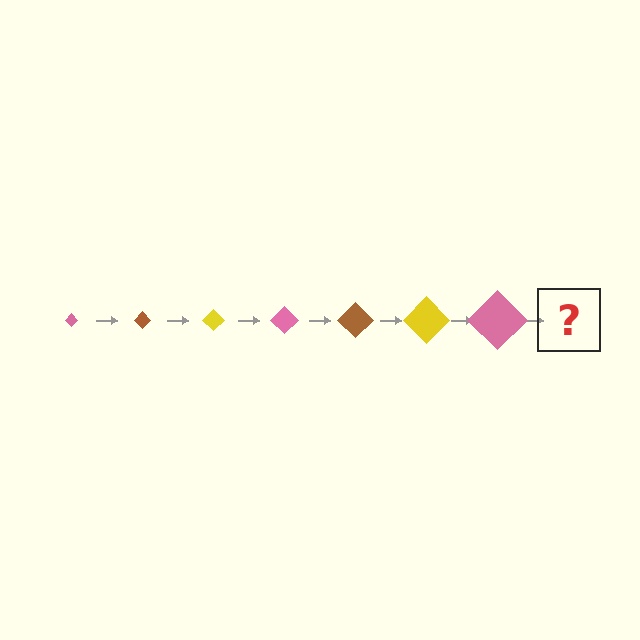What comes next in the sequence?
The next element should be a brown diamond, larger than the previous one.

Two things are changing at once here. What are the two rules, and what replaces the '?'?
The two rules are that the diamond grows larger each step and the color cycles through pink, brown, and yellow. The '?' should be a brown diamond, larger than the previous one.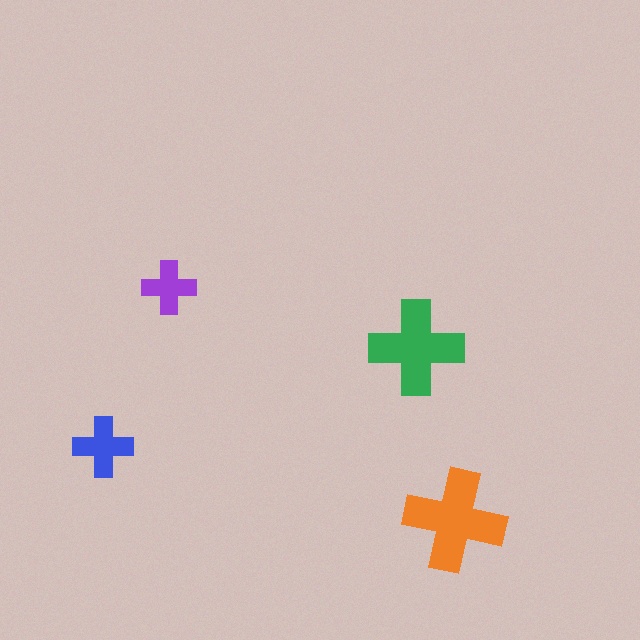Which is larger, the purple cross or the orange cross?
The orange one.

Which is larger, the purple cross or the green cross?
The green one.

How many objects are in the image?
There are 4 objects in the image.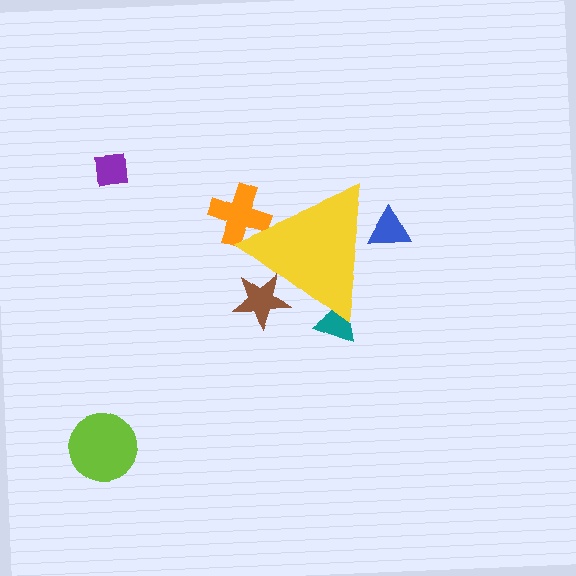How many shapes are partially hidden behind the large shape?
4 shapes are partially hidden.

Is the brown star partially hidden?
Yes, the brown star is partially hidden behind the yellow triangle.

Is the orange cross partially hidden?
Yes, the orange cross is partially hidden behind the yellow triangle.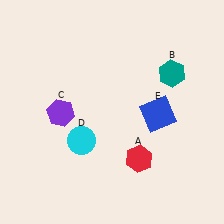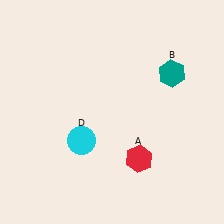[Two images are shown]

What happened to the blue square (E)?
The blue square (E) was removed in Image 2. It was in the bottom-right area of Image 1.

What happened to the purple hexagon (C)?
The purple hexagon (C) was removed in Image 2. It was in the bottom-left area of Image 1.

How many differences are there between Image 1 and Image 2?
There are 2 differences between the two images.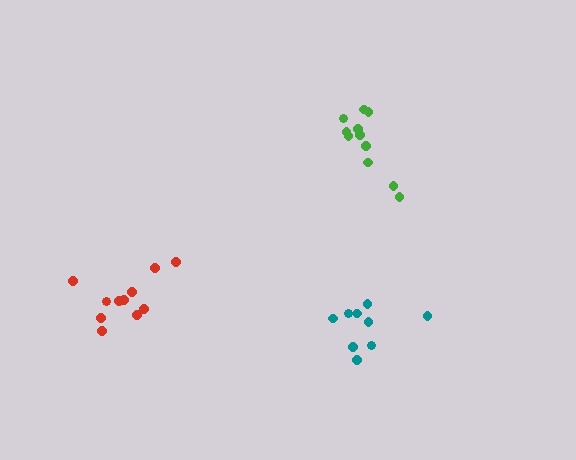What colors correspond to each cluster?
The clusters are colored: red, green, teal.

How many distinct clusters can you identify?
There are 3 distinct clusters.